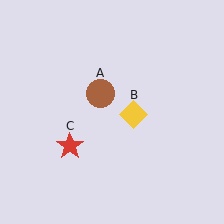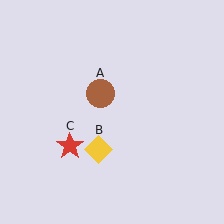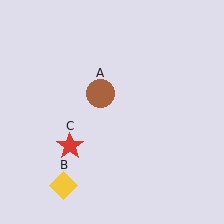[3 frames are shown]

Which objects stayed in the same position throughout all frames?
Brown circle (object A) and red star (object C) remained stationary.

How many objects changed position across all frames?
1 object changed position: yellow diamond (object B).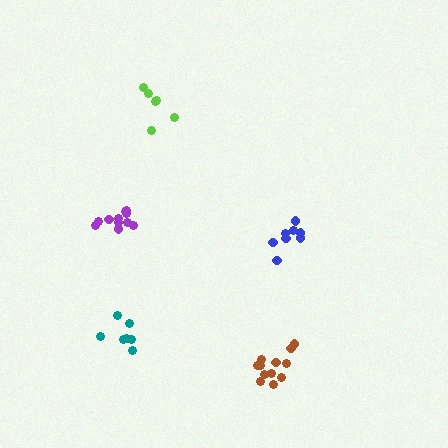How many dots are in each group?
Group 1: 6 dots, Group 2: 12 dots, Group 3: 11 dots, Group 4: 8 dots, Group 5: 7 dots (44 total).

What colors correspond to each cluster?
The clusters are colored: lime, brown, purple, blue, teal.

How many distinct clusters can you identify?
There are 5 distinct clusters.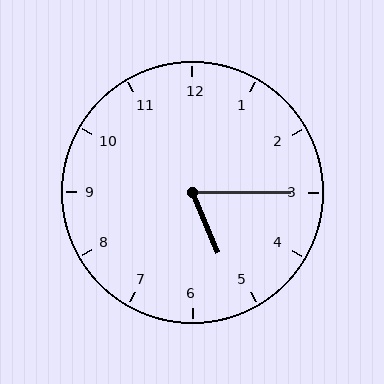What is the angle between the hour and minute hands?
Approximately 68 degrees.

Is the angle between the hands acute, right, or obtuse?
It is acute.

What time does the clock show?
5:15.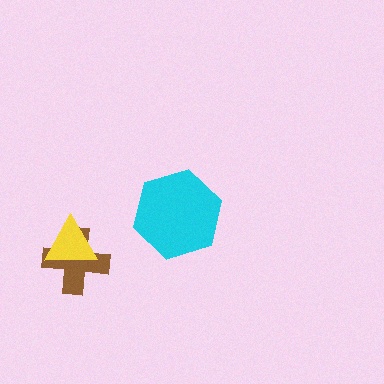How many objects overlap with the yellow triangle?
1 object overlaps with the yellow triangle.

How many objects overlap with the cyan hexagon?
0 objects overlap with the cyan hexagon.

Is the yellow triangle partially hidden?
No, no other shape covers it.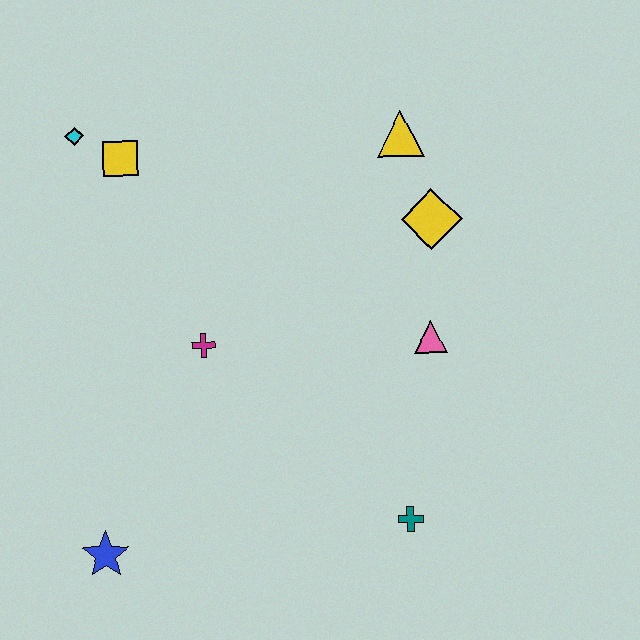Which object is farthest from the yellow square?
The teal cross is farthest from the yellow square.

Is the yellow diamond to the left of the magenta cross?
No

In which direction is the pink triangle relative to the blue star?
The pink triangle is to the right of the blue star.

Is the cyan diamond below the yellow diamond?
No